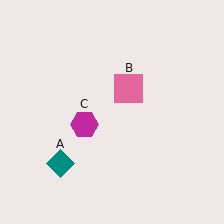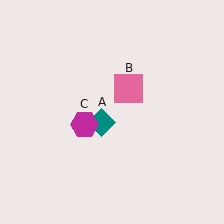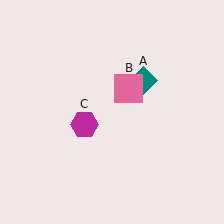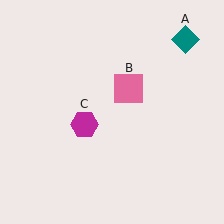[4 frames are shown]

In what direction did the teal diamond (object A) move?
The teal diamond (object A) moved up and to the right.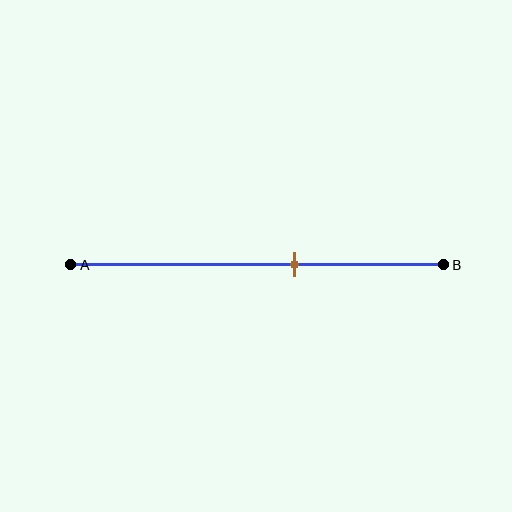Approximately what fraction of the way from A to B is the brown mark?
The brown mark is approximately 60% of the way from A to B.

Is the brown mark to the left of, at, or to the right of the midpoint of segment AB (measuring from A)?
The brown mark is to the right of the midpoint of segment AB.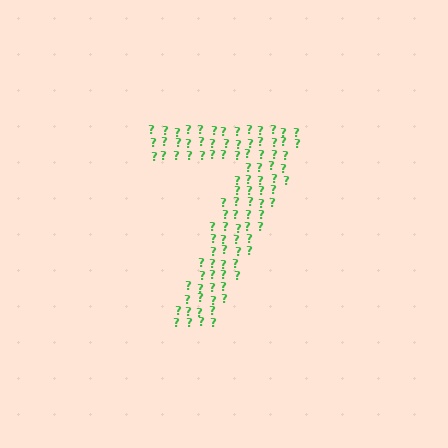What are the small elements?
The small elements are question marks.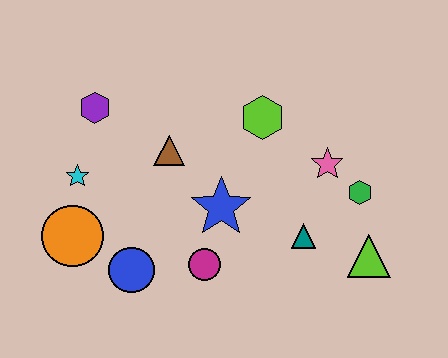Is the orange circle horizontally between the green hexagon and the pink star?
No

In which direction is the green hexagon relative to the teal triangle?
The green hexagon is to the right of the teal triangle.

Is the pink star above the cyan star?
Yes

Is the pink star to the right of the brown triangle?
Yes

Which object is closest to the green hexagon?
The pink star is closest to the green hexagon.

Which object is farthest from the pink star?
The orange circle is farthest from the pink star.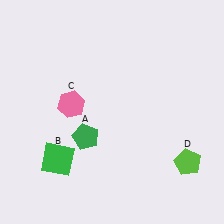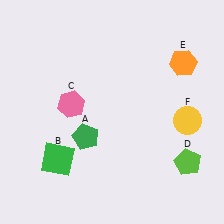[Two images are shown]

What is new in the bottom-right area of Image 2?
A yellow circle (F) was added in the bottom-right area of Image 2.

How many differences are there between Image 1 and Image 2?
There are 2 differences between the two images.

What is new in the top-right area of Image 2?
An orange hexagon (E) was added in the top-right area of Image 2.